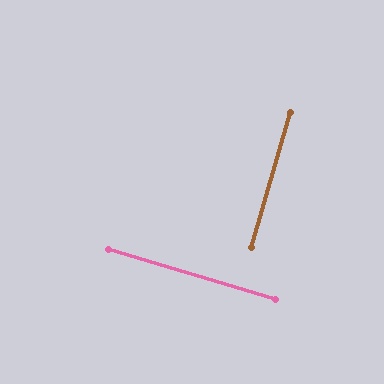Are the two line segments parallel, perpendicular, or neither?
Perpendicular — they meet at approximately 90°.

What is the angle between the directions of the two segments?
Approximately 90 degrees.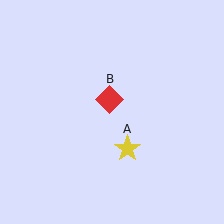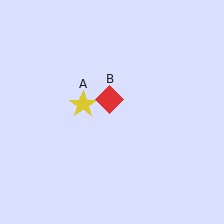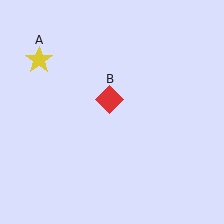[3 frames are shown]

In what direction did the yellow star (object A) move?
The yellow star (object A) moved up and to the left.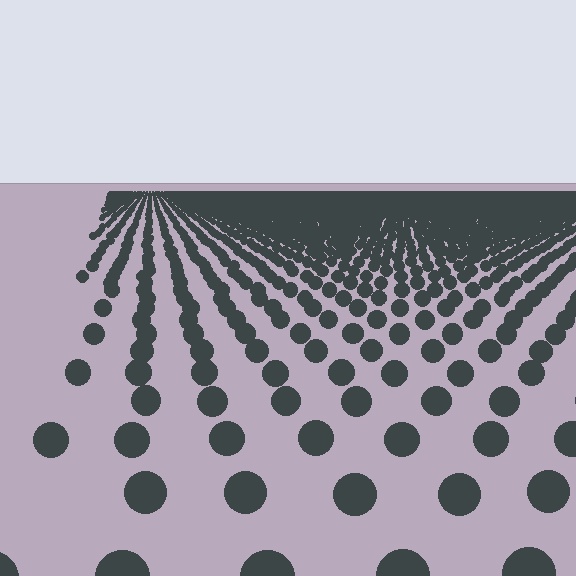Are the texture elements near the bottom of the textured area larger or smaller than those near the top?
Larger. Near the bottom, elements are closer to the viewer and appear at a bigger on-screen size.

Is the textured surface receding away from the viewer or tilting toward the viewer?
The surface is receding away from the viewer. Texture elements get smaller and denser toward the top.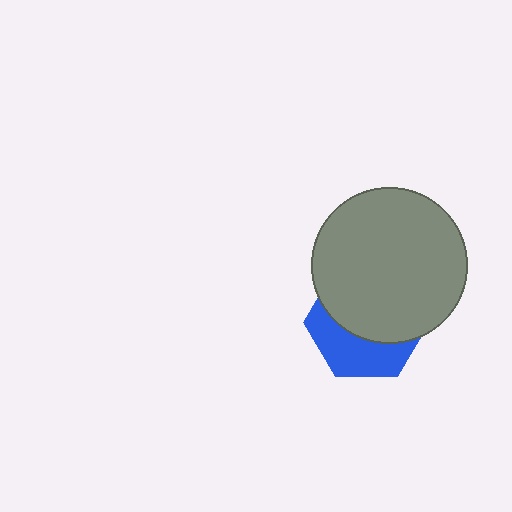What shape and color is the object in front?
The object in front is a gray circle.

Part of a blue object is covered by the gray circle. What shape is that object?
It is a hexagon.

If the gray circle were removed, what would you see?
You would see the complete blue hexagon.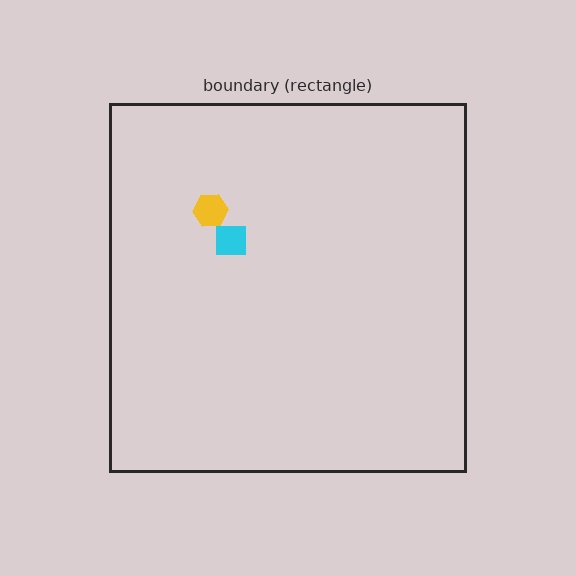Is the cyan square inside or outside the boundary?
Inside.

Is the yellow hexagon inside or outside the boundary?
Inside.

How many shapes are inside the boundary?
2 inside, 0 outside.